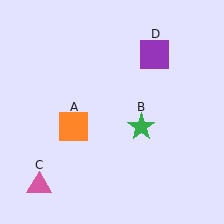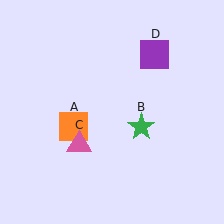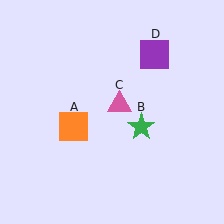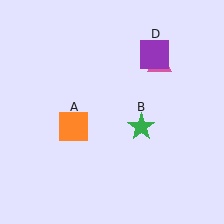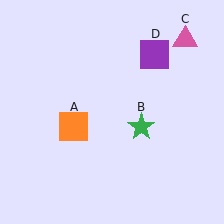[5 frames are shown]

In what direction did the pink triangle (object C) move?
The pink triangle (object C) moved up and to the right.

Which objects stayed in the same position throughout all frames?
Orange square (object A) and green star (object B) and purple square (object D) remained stationary.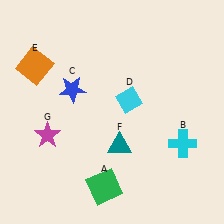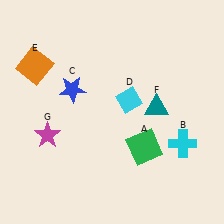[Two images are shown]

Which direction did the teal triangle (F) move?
The teal triangle (F) moved up.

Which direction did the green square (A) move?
The green square (A) moved right.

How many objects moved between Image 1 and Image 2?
2 objects moved between the two images.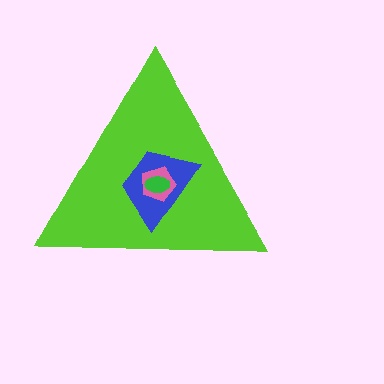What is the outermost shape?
The lime triangle.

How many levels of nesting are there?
4.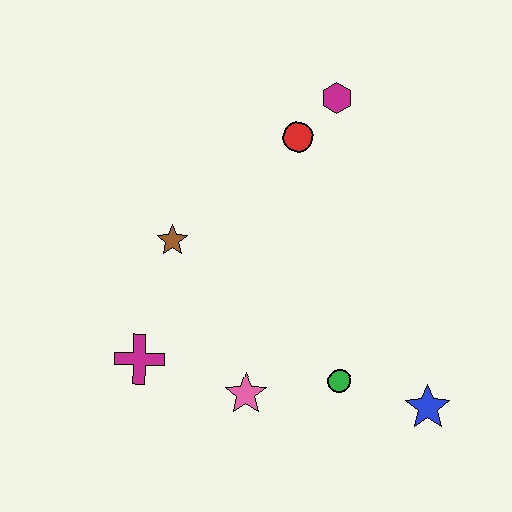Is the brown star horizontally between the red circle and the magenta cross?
Yes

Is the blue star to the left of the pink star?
No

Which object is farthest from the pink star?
The magenta hexagon is farthest from the pink star.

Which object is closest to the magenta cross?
The pink star is closest to the magenta cross.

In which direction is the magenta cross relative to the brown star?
The magenta cross is below the brown star.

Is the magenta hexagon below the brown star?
No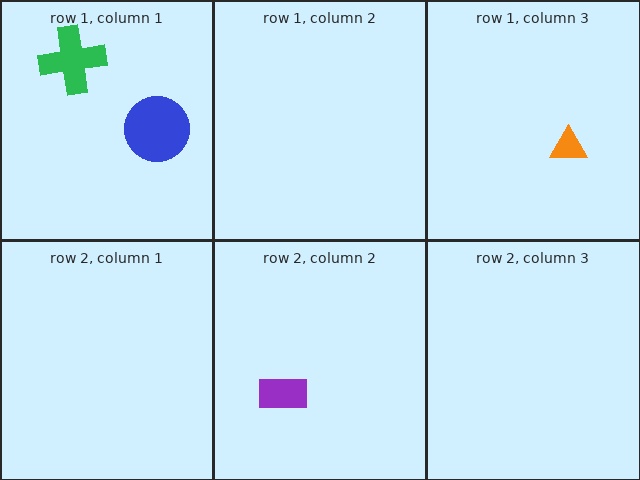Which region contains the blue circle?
The row 1, column 1 region.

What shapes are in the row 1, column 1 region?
The blue circle, the green cross.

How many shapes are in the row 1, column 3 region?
1.